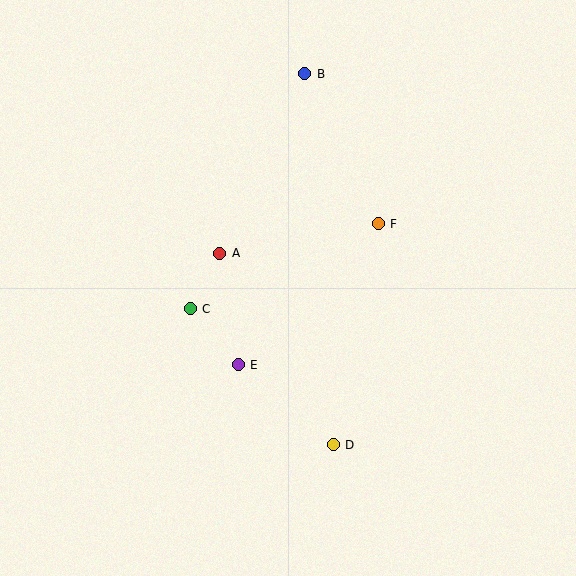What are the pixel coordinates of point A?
Point A is at (220, 253).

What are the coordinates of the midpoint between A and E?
The midpoint between A and E is at (229, 309).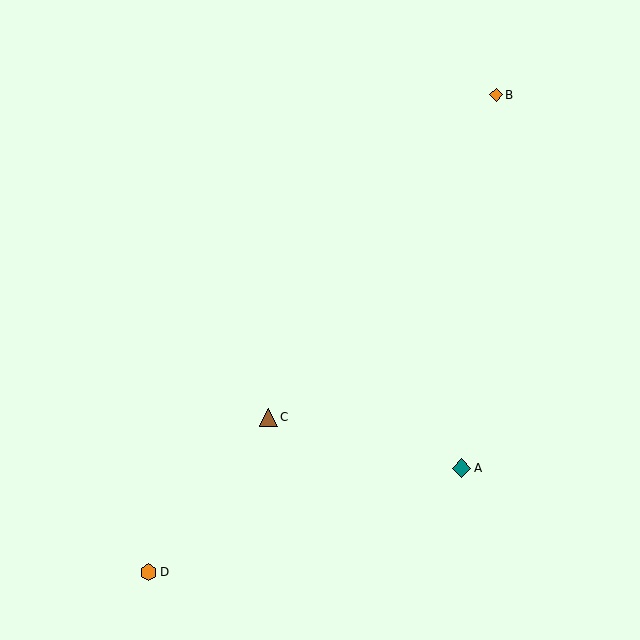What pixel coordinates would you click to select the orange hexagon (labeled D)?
Click at (148, 572) to select the orange hexagon D.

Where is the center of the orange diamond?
The center of the orange diamond is at (496, 95).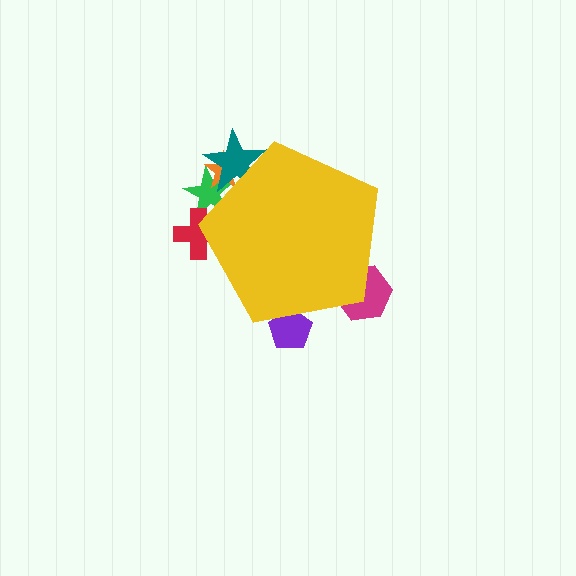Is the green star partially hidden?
Yes, the green star is partially hidden behind the yellow pentagon.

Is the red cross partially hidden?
Yes, the red cross is partially hidden behind the yellow pentagon.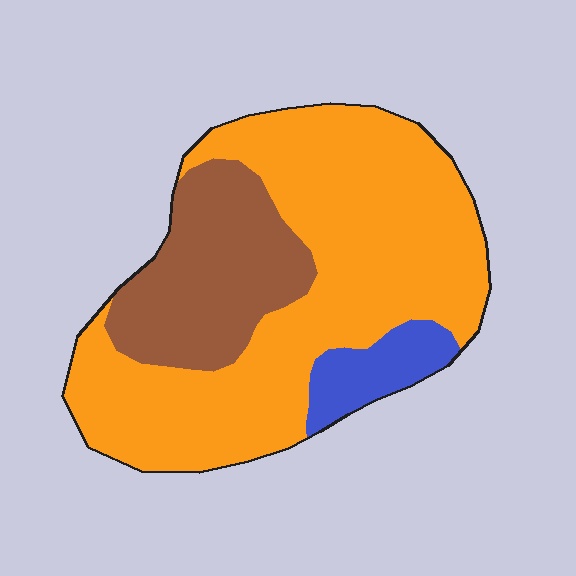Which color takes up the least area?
Blue, at roughly 10%.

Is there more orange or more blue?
Orange.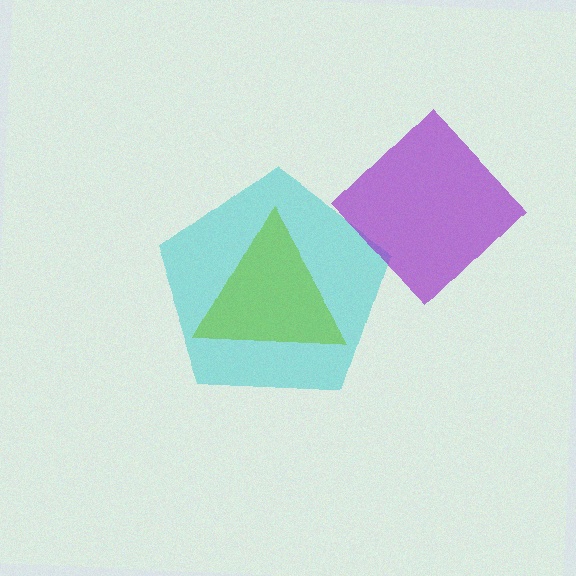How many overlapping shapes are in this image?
There are 3 overlapping shapes in the image.